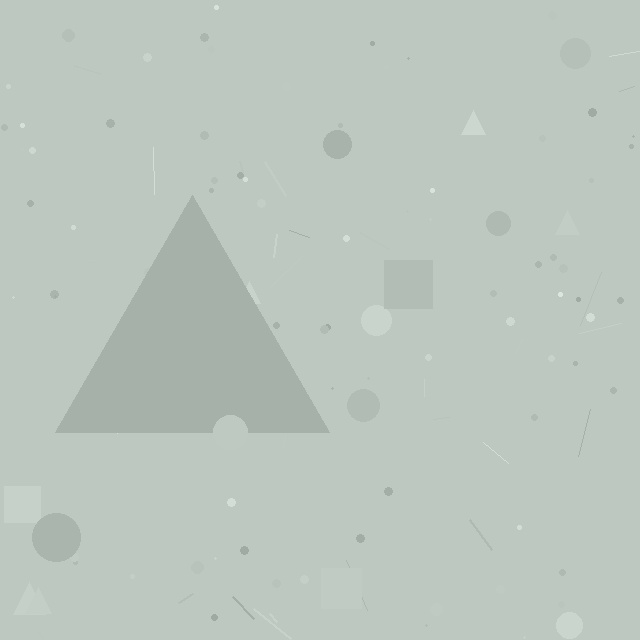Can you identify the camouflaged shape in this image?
The camouflaged shape is a triangle.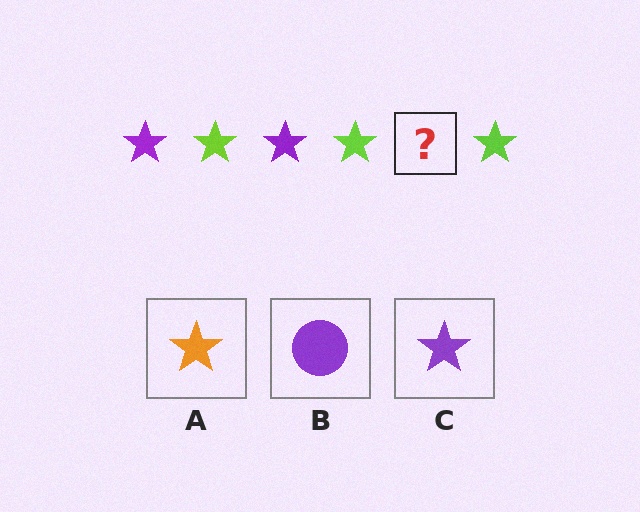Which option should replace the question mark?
Option C.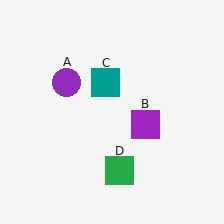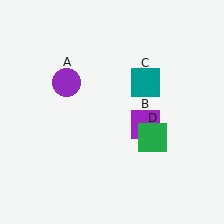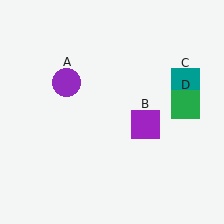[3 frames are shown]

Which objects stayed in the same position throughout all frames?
Purple circle (object A) and purple square (object B) remained stationary.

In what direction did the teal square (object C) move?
The teal square (object C) moved right.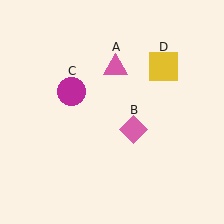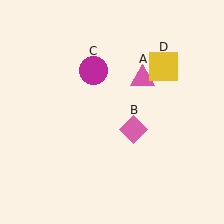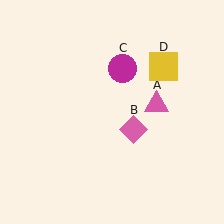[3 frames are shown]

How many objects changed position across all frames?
2 objects changed position: pink triangle (object A), magenta circle (object C).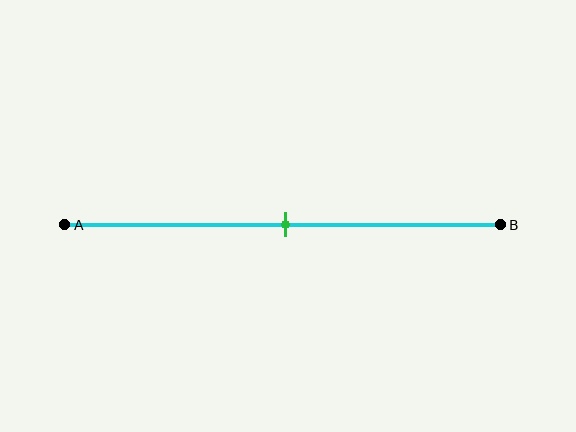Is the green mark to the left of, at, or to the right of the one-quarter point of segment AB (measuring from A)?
The green mark is to the right of the one-quarter point of segment AB.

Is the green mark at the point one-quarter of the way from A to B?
No, the mark is at about 50% from A, not at the 25% one-quarter point.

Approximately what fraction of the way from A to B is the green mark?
The green mark is approximately 50% of the way from A to B.